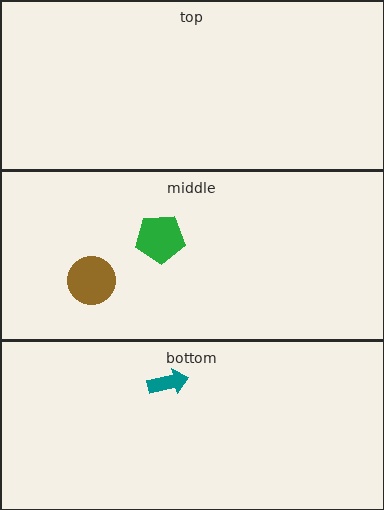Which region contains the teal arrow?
The bottom region.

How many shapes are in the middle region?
2.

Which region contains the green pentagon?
The middle region.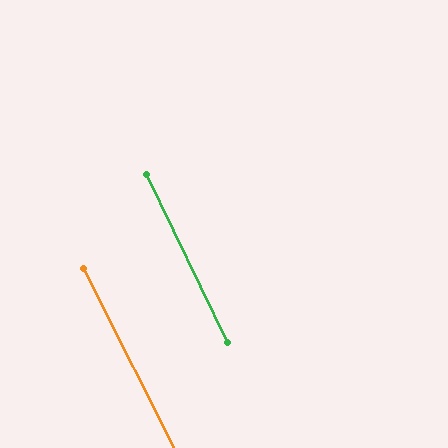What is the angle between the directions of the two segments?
Approximately 1 degree.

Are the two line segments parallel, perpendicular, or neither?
Parallel — their directions differ by only 0.9°.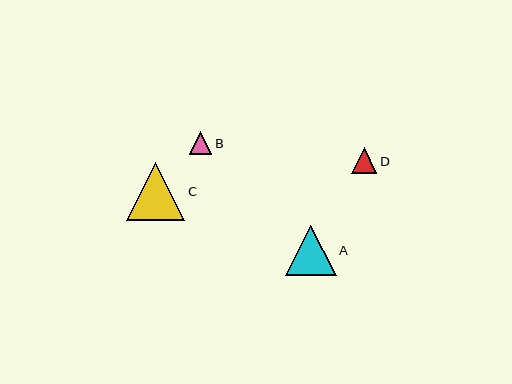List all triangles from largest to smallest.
From largest to smallest: C, A, D, B.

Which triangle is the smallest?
Triangle B is the smallest with a size of approximately 22 pixels.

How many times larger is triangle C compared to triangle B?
Triangle C is approximately 2.6 times the size of triangle B.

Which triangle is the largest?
Triangle C is the largest with a size of approximately 58 pixels.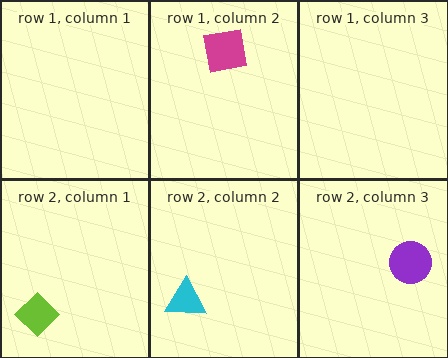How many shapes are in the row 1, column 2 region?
1.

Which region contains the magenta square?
The row 1, column 2 region.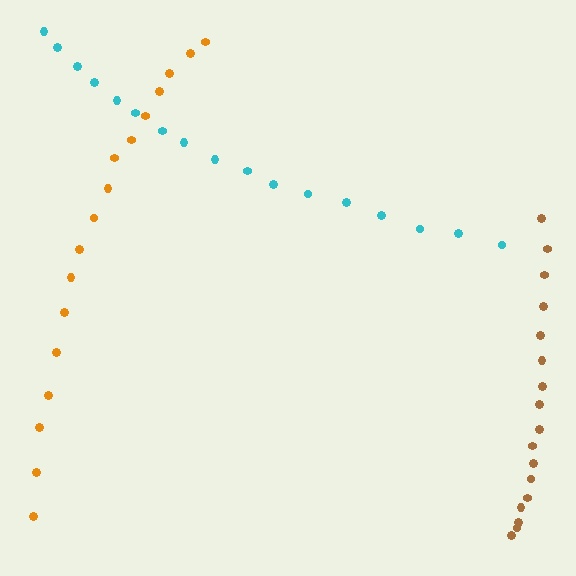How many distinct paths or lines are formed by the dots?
There are 3 distinct paths.